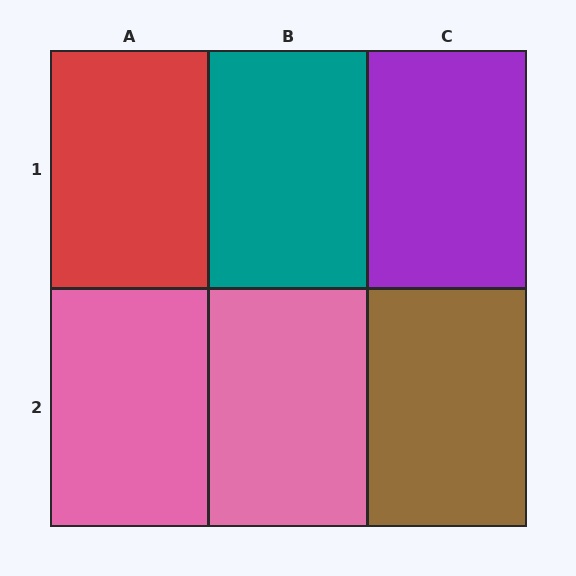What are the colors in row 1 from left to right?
Red, teal, purple.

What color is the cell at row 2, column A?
Pink.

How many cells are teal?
1 cell is teal.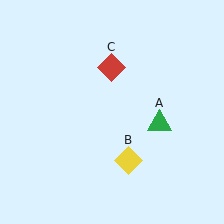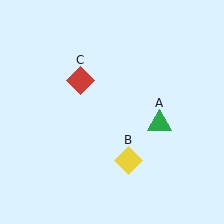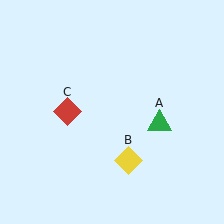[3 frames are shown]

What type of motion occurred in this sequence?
The red diamond (object C) rotated counterclockwise around the center of the scene.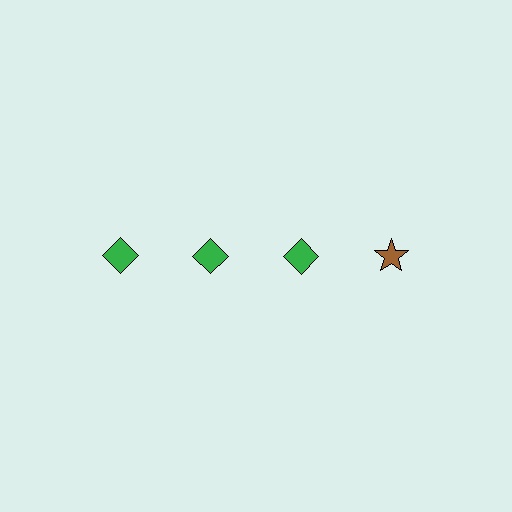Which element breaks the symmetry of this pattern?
The brown star in the top row, second from right column breaks the symmetry. All other shapes are green diamonds.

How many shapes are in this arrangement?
There are 4 shapes arranged in a grid pattern.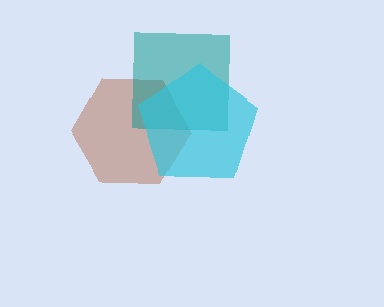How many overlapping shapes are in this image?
There are 3 overlapping shapes in the image.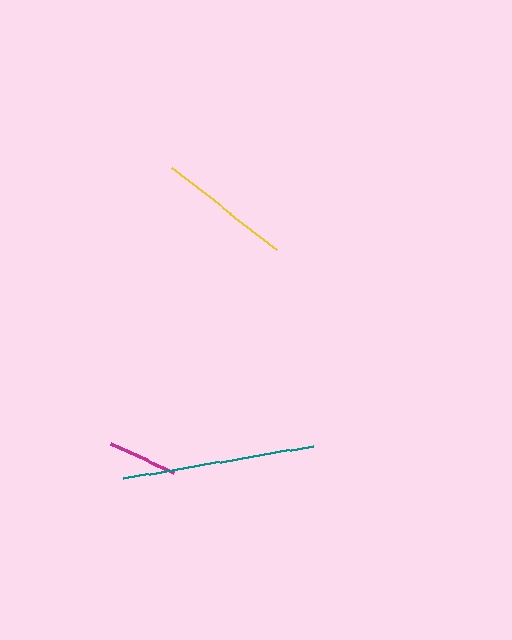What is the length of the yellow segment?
The yellow segment is approximately 133 pixels long.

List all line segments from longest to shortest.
From longest to shortest: teal, yellow, magenta.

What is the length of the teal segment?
The teal segment is approximately 194 pixels long.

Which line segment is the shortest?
The magenta line is the shortest at approximately 69 pixels.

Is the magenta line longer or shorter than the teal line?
The teal line is longer than the magenta line.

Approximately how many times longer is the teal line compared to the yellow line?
The teal line is approximately 1.5 times the length of the yellow line.